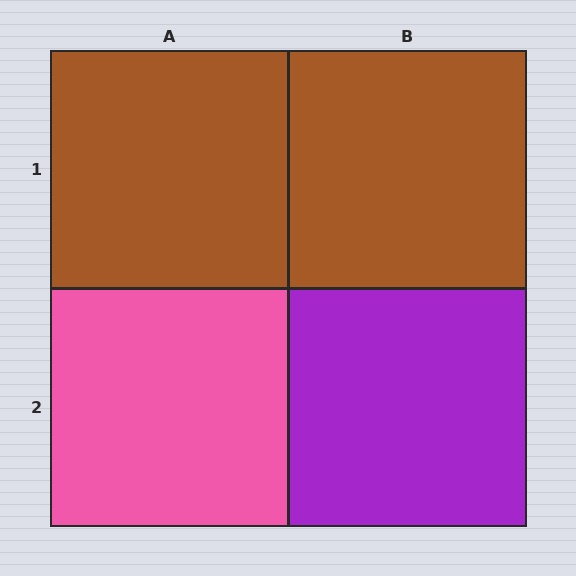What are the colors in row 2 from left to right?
Pink, purple.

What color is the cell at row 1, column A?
Brown.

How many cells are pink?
1 cell is pink.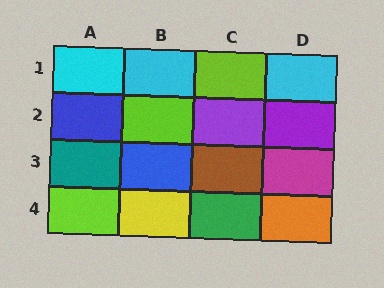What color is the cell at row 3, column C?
Brown.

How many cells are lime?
3 cells are lime.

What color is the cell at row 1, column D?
Cyan.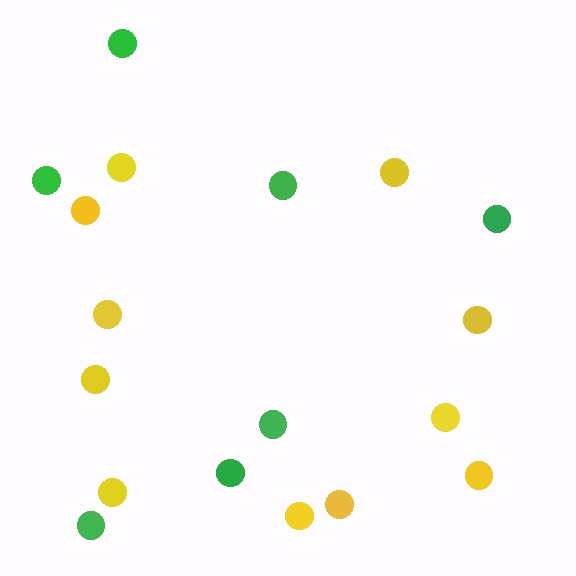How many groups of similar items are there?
There are 2 groups: one group of yellow circles (11) and one group of green circles (7).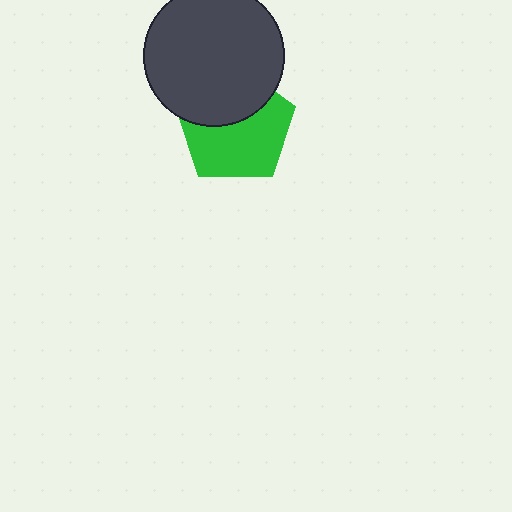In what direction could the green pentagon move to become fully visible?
The green pentagon could move down. That would shift it out from behind the dark gray circle entirely.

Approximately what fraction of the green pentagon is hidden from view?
Roughly 40% of the green pentagon is hidden behind the dark gray circle.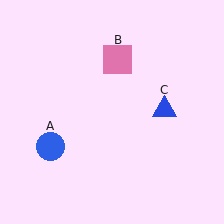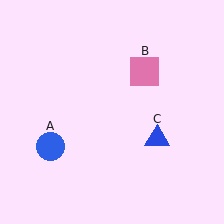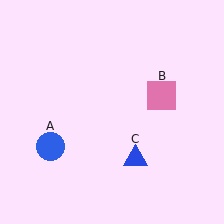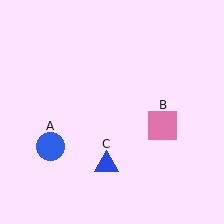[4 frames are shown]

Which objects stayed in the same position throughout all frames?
Blue circle (object A) remained stationary.